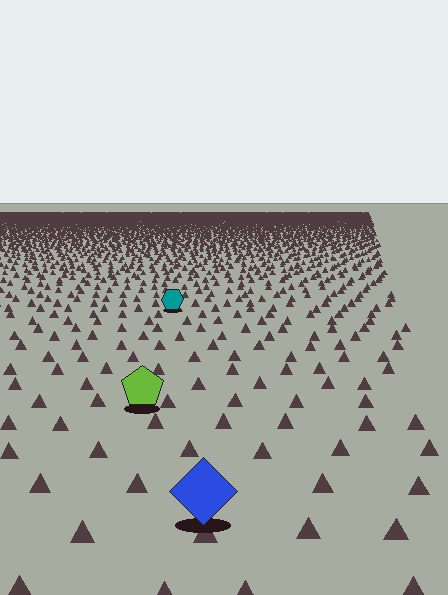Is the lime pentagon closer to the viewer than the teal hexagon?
Yes. The lime pentagon is closer — you can tell from the texture gradient: the ground texture is coarser near it.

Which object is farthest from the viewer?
The teal hexagon is farthest from the viewer. It appears smaller and the ground texture around it is denser.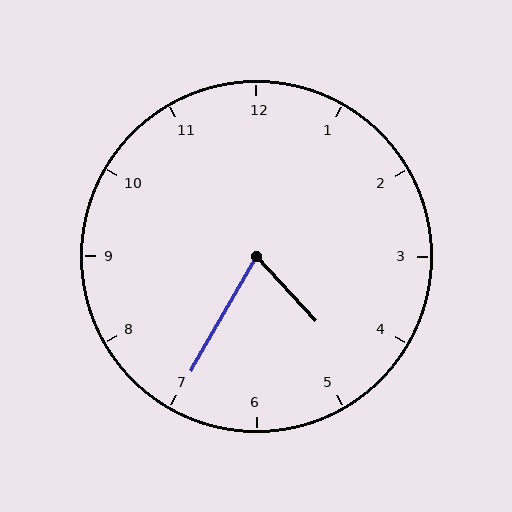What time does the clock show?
4:35.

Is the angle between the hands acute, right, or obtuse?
It is acute.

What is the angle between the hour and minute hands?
Approximately 72 degrees.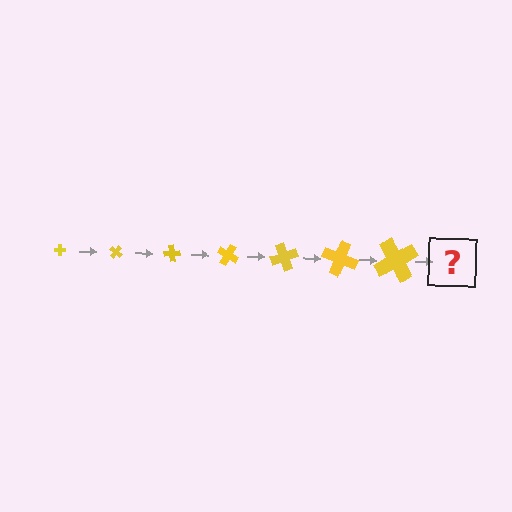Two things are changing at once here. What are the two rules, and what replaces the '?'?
The two rules are that the cross grows larger each step and it rotates 40 degrees each step. The '?' should be a cross, larger than the previous one and rotated 280 degrees from the start.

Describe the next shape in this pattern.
It should be a cross, larger than the previous one and rotated 280 degrees from the start.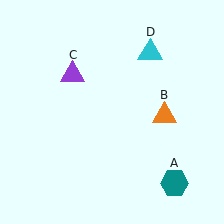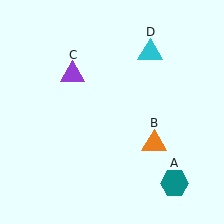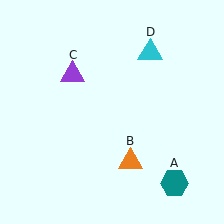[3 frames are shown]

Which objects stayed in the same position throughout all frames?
Teal hexagon (object A) and purple triangle (object C) and cyan triangle (object D) remained stationary.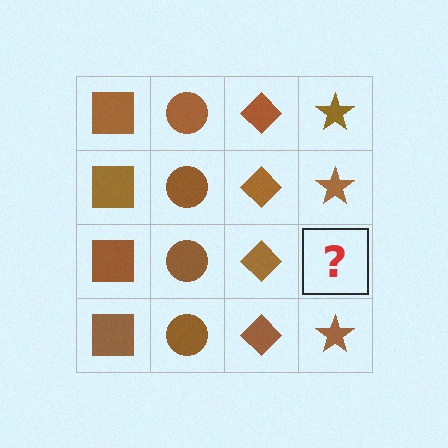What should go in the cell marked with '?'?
The missing cell should contain a brown star.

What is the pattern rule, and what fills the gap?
The rule is that each column has a consistent shape. The gap should be filled with a brown star.